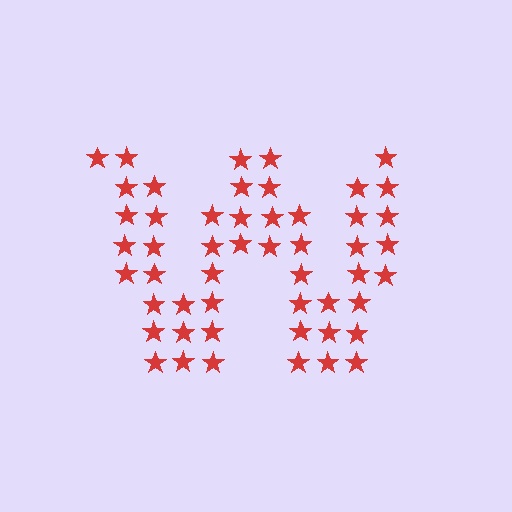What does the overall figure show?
The overall figure shows the letter W.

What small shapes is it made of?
It is made of small stars.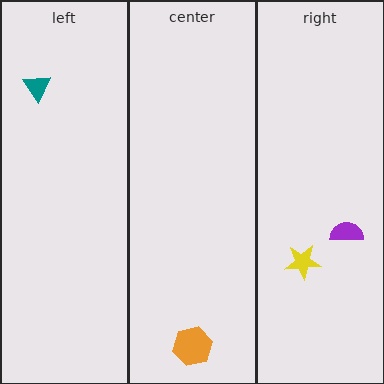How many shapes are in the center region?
1.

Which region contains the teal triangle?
The left region.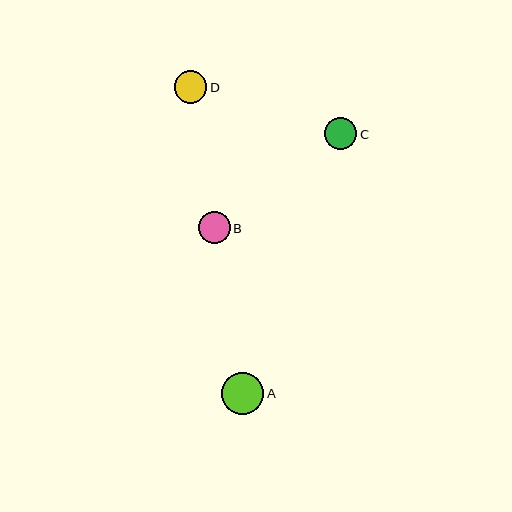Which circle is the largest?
Circle A is the largest with a size of approximately 42 pixels.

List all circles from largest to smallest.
From largest to smallest: A, C, D, B.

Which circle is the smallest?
Circle B is the smallest with a size of approximately 32 pixels.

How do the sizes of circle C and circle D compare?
Circle C and circle D are approximately the same size.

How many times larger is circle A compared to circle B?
Circle A is approximately 1.3 times the size of circle B.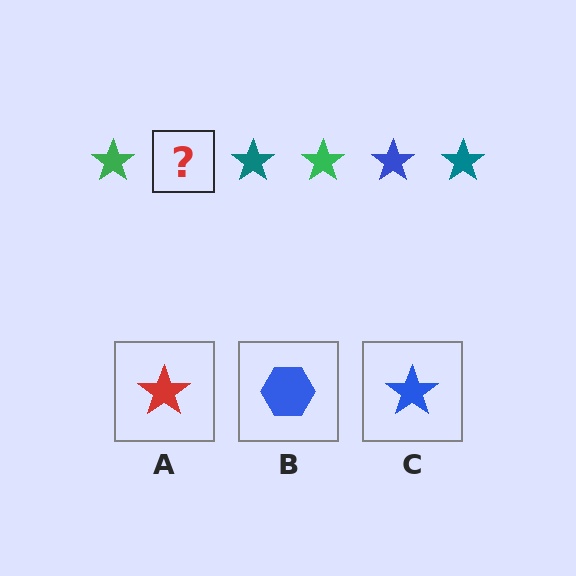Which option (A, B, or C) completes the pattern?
C.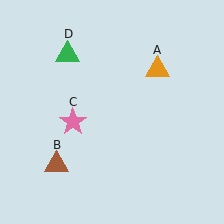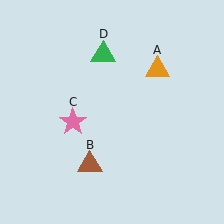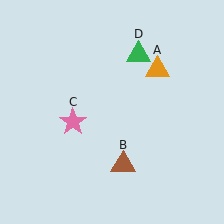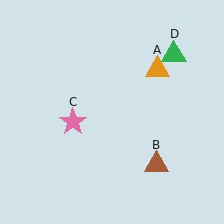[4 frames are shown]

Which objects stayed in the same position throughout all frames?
Orange triangle (object A) and pink star (object C) remained stationary.